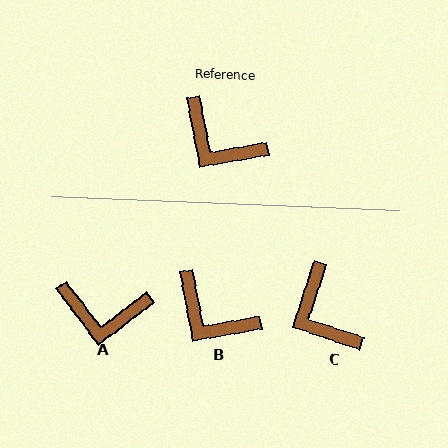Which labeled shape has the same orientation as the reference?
B.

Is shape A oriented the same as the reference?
No, it is off by about 27 degrees.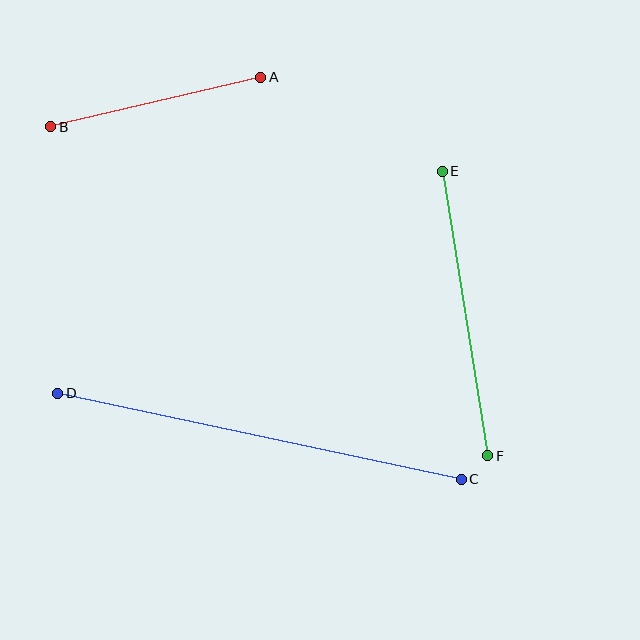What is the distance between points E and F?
The distance is approximately 288 pixels.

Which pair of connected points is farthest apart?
Points C and D are farthest apart.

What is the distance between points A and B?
The distance is approximately 216 pixels.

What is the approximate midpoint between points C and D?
The midpoint is at approximately (260, 436) pixels.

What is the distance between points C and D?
The distance is approximately 412 pixels.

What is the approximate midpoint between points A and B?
The midpoint is at approximately (156, 102) pixels.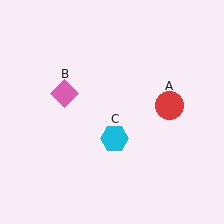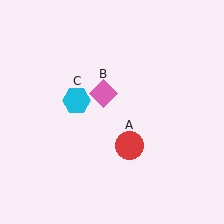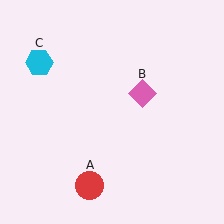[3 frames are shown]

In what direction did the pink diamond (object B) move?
The pink diamond (object B) moved right.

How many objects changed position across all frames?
3 objects changed position: red circle (object A), pink diamond (object B), cyan hexagon (object C).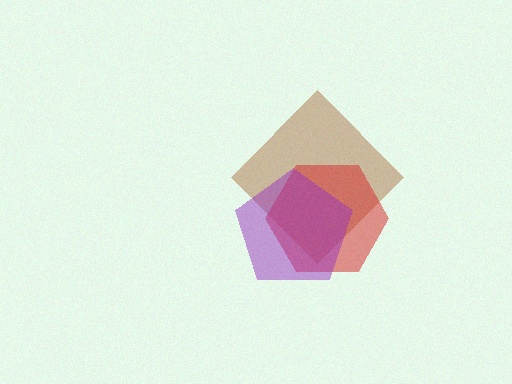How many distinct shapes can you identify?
There are 3 distinct shapes: a brown diamond, a red hexagon, a purple pentagon.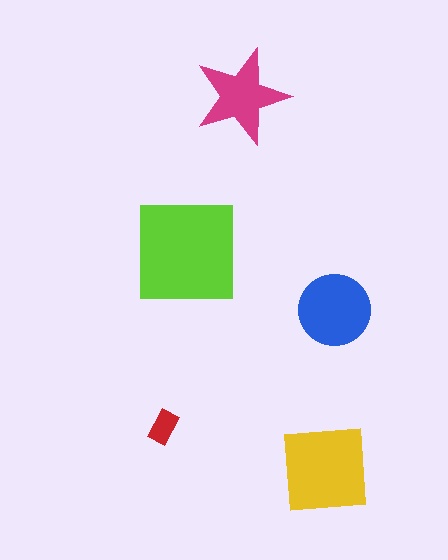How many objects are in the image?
There are 5 objects in the image.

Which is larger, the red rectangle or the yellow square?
The yellow square.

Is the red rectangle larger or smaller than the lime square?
Smaller.